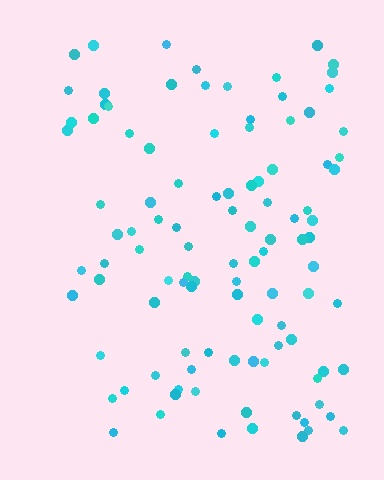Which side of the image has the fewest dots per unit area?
The left.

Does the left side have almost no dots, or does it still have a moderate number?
Still a moderate number, just noticeably fewer than the right.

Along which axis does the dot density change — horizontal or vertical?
Horizontal.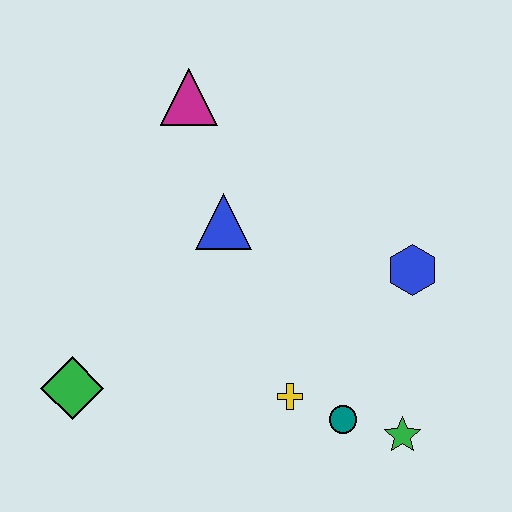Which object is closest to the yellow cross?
The teal circle is closest to the yellow cross.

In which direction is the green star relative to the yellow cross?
The green star is to the right of the yellow cross.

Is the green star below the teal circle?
Yes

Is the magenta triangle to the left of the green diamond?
No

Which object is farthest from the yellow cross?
The magenta triangle is farthest from the yellow cross.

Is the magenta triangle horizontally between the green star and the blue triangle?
No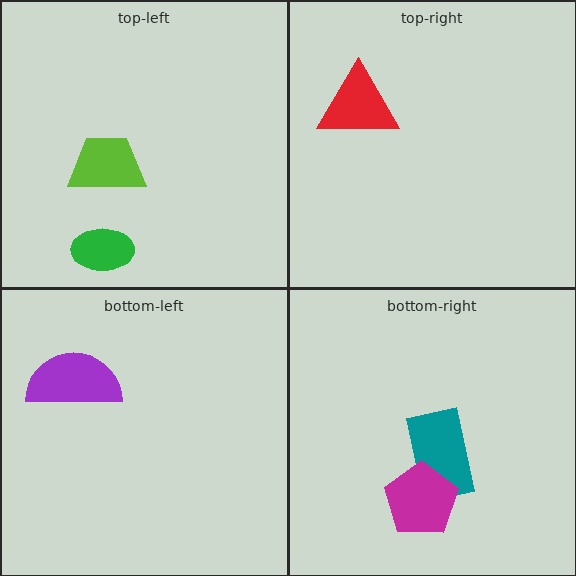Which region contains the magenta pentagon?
The bottom-right region.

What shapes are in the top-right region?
The red triangle.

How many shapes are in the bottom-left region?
1.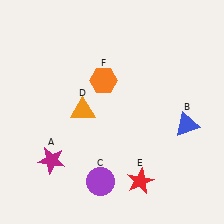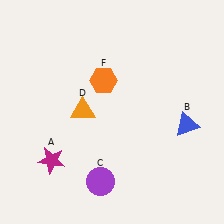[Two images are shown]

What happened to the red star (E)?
The red star (E) was removed in Image 2. It was in the bottom-right area of Image 1.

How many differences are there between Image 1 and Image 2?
There is 1 difference between the two images.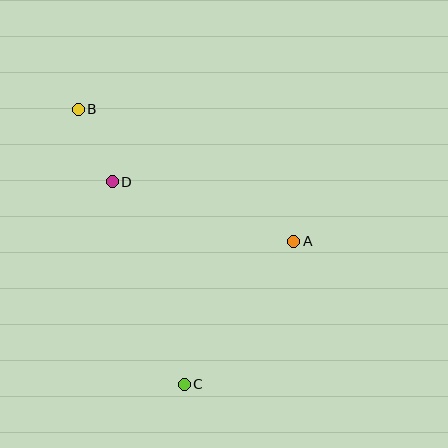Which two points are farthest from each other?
Points B and C are farthest from each other.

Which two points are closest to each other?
Points B and D are closest to each other.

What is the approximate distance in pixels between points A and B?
The distance between A and B is approximately 253 pixels.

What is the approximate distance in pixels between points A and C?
The distance between A and C is approximately 180 pixels.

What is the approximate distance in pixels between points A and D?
The distance between A and D is approximately 191 pixels.